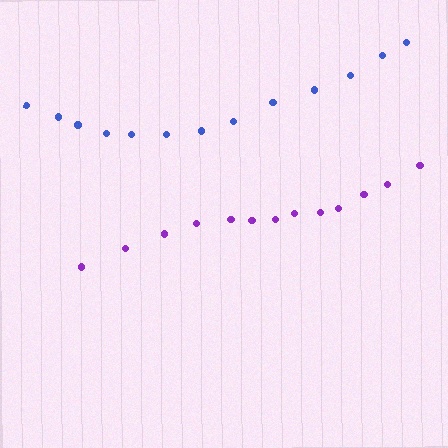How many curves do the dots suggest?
There are 2 distinct paths.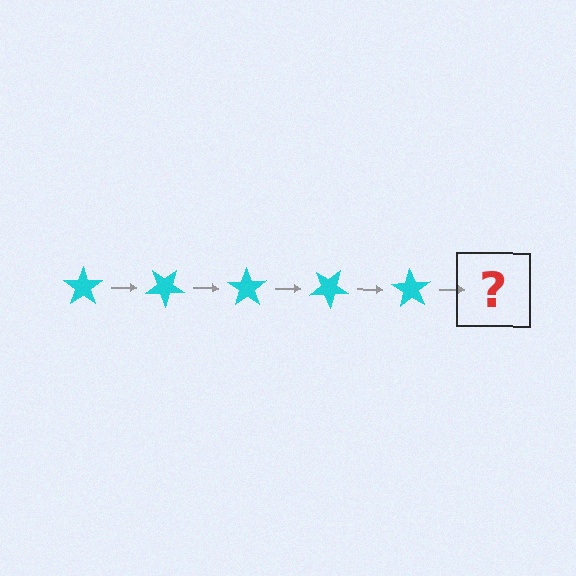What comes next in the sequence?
The next element should be a cyan star rotated 175 degrees.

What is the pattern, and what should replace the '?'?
The pattern is that the star rotates 35 degrees each step. The '?' should be a cyan star rotated 175 degrees.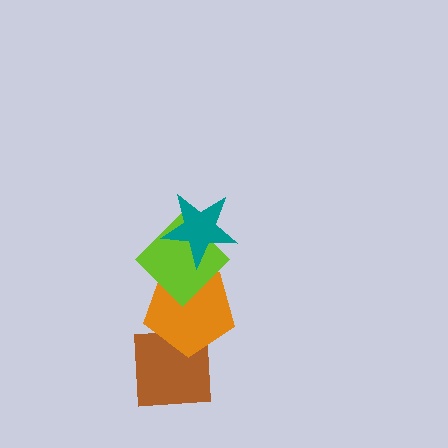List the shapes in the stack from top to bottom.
From top to bottom: the teal star, the lime diamond, the orange pentagon, the brown square.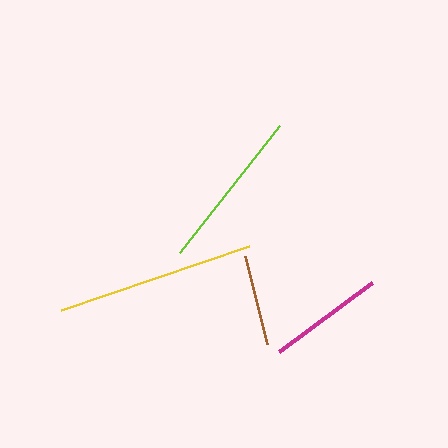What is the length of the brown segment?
The brown segment is approximately 91 pixels long.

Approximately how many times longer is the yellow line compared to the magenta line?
The yellow line is approximately 1.7 times the length of the magenta line.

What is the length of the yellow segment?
The yellow segment is approximately 199 pixels long.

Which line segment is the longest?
The yellow line is the longest at approximately 199 pixels.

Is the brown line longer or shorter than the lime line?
The lime line is longer than the brown line.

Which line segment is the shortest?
The brown line is the shortest at approximately 91 pixels.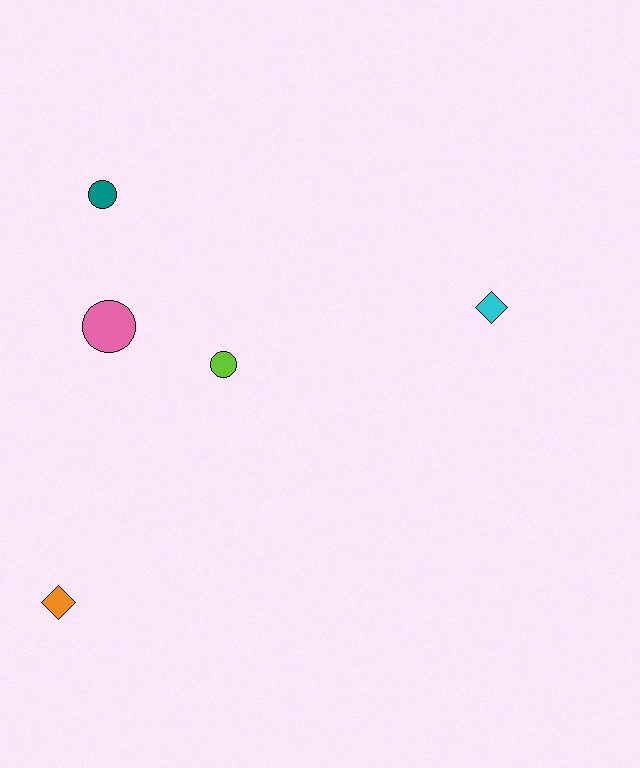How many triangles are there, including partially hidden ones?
There are no triangles.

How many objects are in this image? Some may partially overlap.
There are 5 objects.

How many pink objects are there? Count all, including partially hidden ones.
There is 1 pink object.